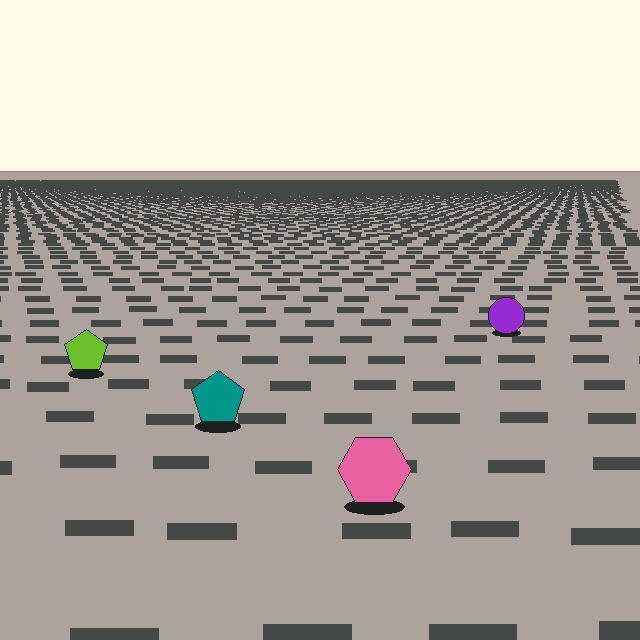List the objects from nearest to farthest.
From nearest to farthest: the pink hexagon, the teal pentagon, the lime pentagon, the purple circle.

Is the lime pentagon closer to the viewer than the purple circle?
Yes. The lime pentagon is closer — you can tell from the texture gradient: the ground texture is coarser near it.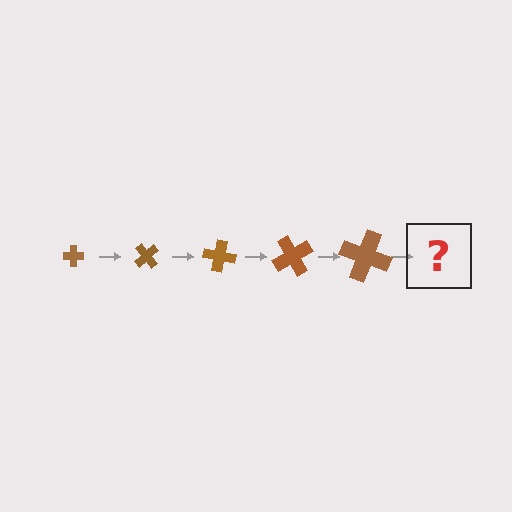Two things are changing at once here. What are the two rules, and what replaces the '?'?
The two rules are that the cross grows larger each step and it rotates 50 degrees each step. The '?' should be a cross, larger than the previous one and rotated 250 degrees from the start.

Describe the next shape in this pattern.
It should be a cross, larger than the previous one and rotated 250 degrees from the start.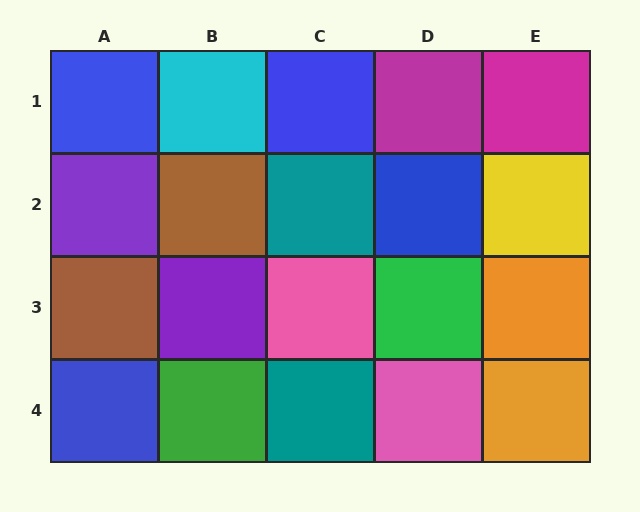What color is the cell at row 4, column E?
Orange.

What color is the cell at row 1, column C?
Blue.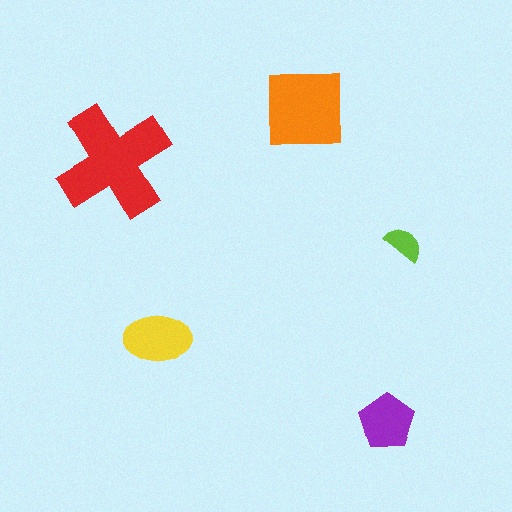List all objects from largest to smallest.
The red cross, the orange square, the yellow ellipse, the purple pentagon, the lime semicircle.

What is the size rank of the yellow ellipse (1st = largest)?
3rd.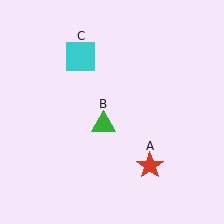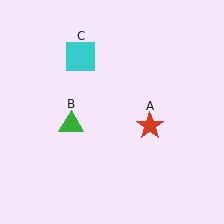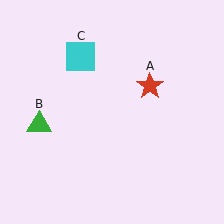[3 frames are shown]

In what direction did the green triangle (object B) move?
The green triangle (object B) moved left.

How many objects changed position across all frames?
2 objects changed position: red star (object A), green triangle (object B).